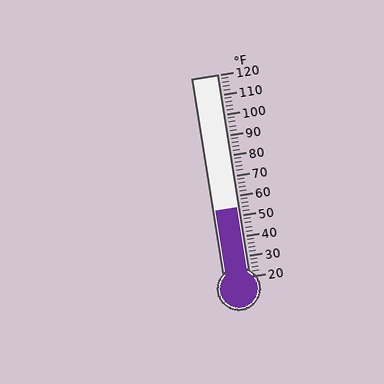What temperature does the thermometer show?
The thermometer shows approximately 54°F.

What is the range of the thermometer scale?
The thermometer scale ranges from 20°F to 120°F.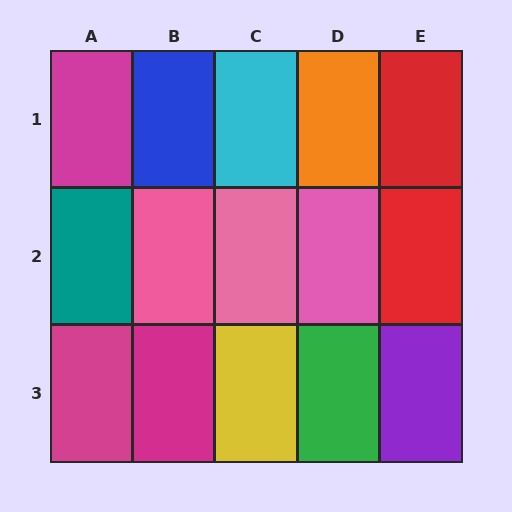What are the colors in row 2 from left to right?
Teal, pink, pink, pink, red.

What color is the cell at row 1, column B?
Blue.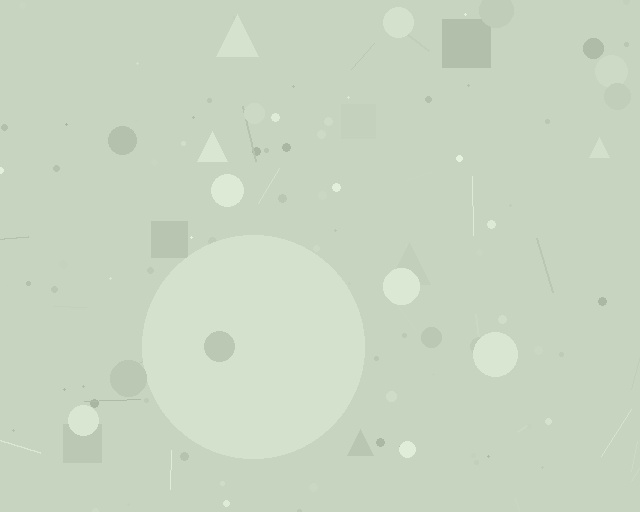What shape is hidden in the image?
A circle is hidden in the image.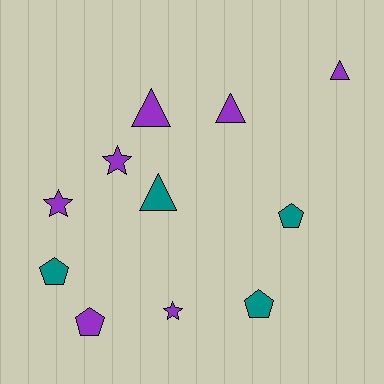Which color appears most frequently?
Purple, with 7 objects.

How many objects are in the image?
There are 11 objects.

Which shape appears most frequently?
Triangle, with 4 objects.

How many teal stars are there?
There are no teal stars.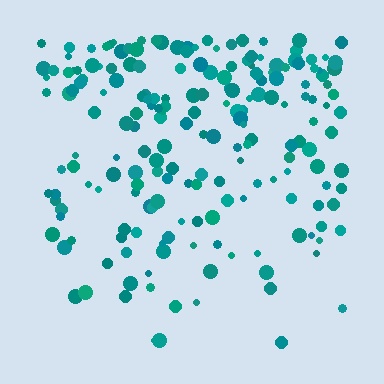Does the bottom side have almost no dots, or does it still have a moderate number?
Still a moderate number, just noticeably fewer than the top.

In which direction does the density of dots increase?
From bottom to top, with the top side densest.